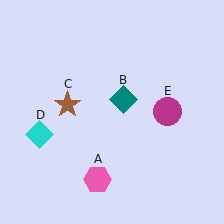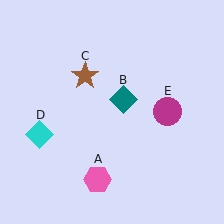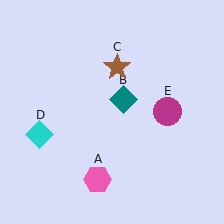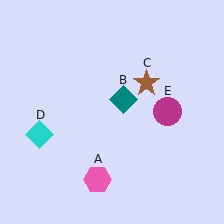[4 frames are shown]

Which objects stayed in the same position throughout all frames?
Pink hexagon (object A) and teal diamond (object B) and cyan diamond (object D) and magenta circle (object E) remained stationary.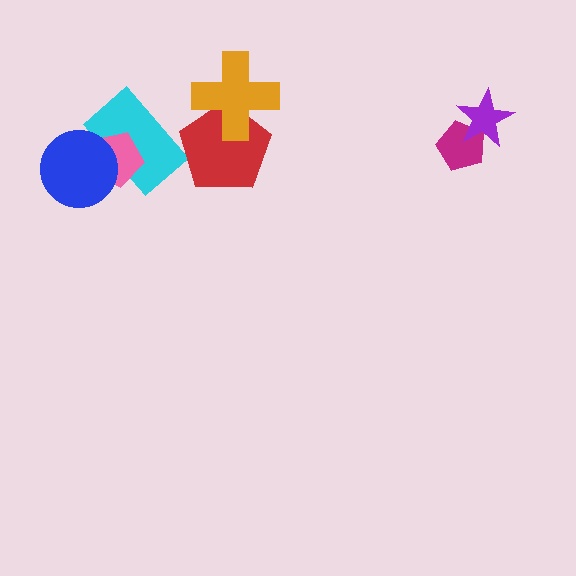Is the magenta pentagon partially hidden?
Yes, it is partially covered by another shape.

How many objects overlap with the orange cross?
1 object overlaps with the orange cross.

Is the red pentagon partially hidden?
Yes, it is partially covered by another shape.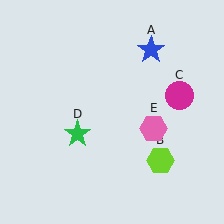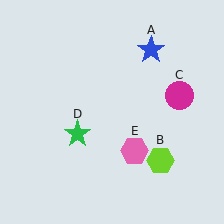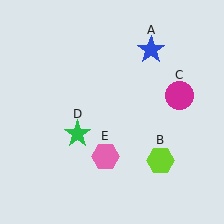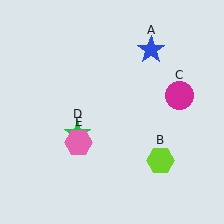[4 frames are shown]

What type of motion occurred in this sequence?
The pink hexagon (object E) rotated clockwise around the center of the scene.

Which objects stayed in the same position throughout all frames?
Blue star (object A) and lime hexagon (object B) and magenta circle (object C) and green star (object D) remained stationary.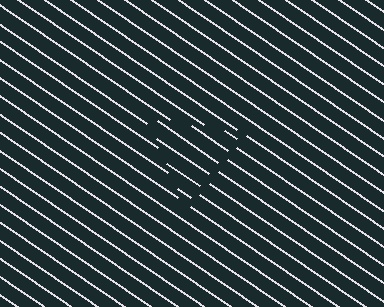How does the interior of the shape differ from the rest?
The interior of the shape contains the same grating, shifted by half a period — the contour is defined by the phase discontinuity where line-ends from the inner and outer gratings abut.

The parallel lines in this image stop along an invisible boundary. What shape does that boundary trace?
An illusory triangle. The interior of the shape contains the same grating, shifted by half a period — the contour is defined by the phase discontinuity where line-ends from the inner and outer gratings abut.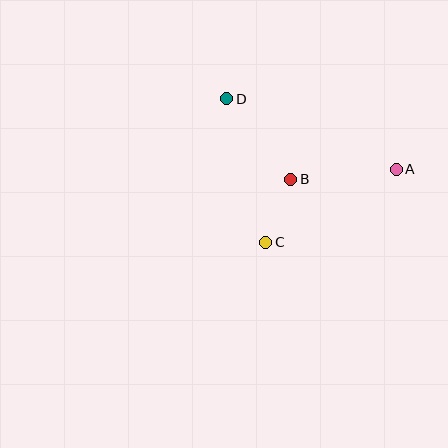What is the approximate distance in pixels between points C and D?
The distance between C and D is approximately 149 pixels.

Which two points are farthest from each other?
Points A and D are farthest from each other.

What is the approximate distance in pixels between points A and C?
The distance between A and C is approximately 150 pixels.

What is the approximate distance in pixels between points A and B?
The distance between A and B is approximately 106 pixels.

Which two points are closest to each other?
Points B and C are closest to each other.